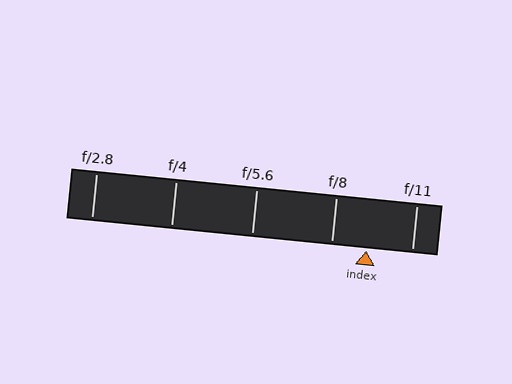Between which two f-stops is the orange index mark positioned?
The index mark is between f/8 and f/11.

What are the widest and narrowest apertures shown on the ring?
The widest aperture shown is f/2.8 and the narrowest is f/11.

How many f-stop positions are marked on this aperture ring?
There are 5 f-stop positions marked.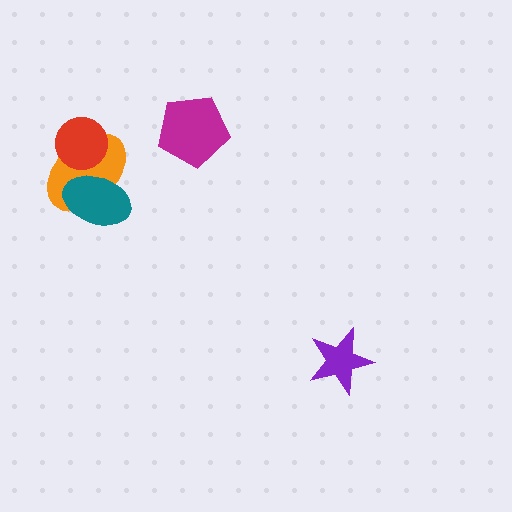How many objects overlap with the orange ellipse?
2 objects overlap with the orange ellipse.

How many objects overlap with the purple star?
0 objects overlap with the purple star.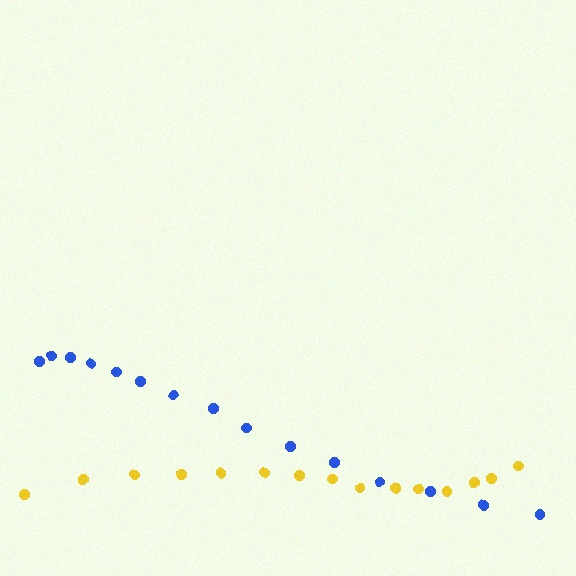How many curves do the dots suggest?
There are 2 distinct paths.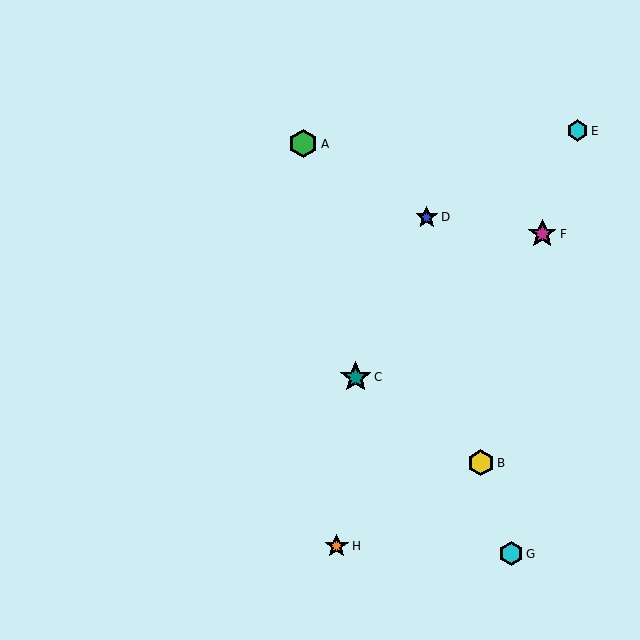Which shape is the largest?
The teal star (labeled C) is the largest.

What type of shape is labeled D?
Shape D is a blue star.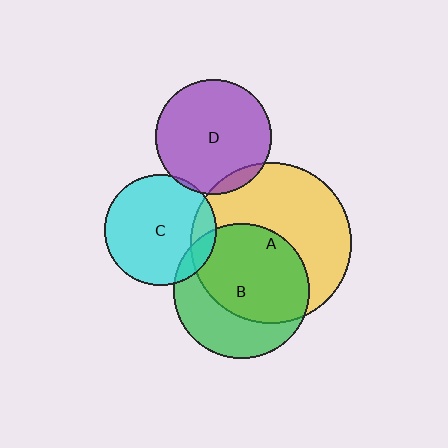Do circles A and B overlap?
Yes.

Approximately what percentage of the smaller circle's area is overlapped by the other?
Approximately 60%.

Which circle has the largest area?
Circle A (yellow).